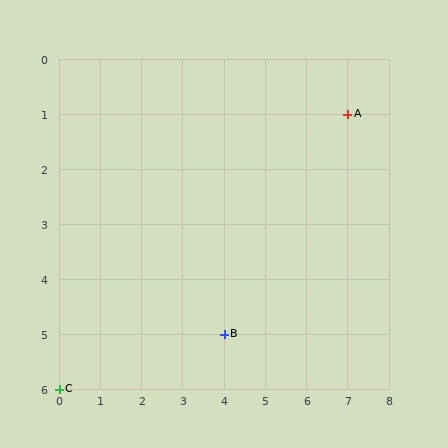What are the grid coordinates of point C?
Point C is at grid coordinates (0, 6).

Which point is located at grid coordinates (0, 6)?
Point C is at (0, 6).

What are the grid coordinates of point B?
Point B is at grid coordinates (4, 5).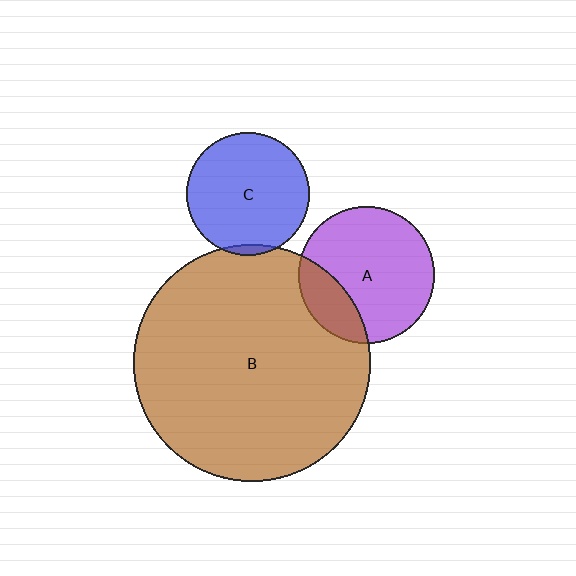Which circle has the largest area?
Circle B (brown).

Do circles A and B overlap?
Yes.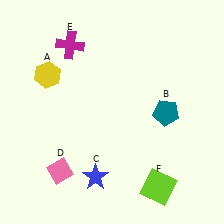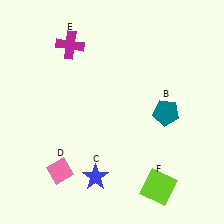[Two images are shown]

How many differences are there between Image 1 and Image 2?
There is 1 difference between the two images.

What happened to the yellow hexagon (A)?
The yellow hexagon (A) was removed in Image 2. It was in the top-left area of Image 1.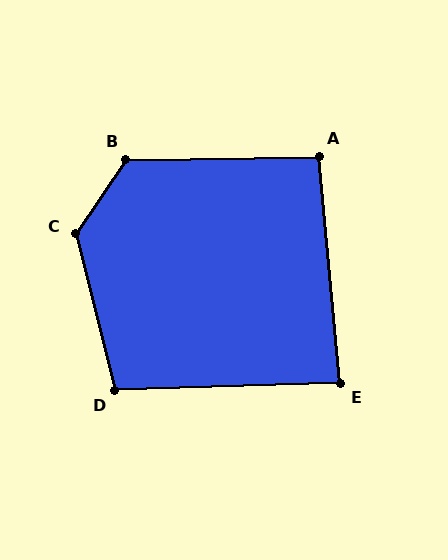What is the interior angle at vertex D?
Approximately 102 degrees (obtuse).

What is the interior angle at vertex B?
Approximately 125 degrees (obtuse).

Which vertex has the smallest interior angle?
E, at approximately 86 degrees.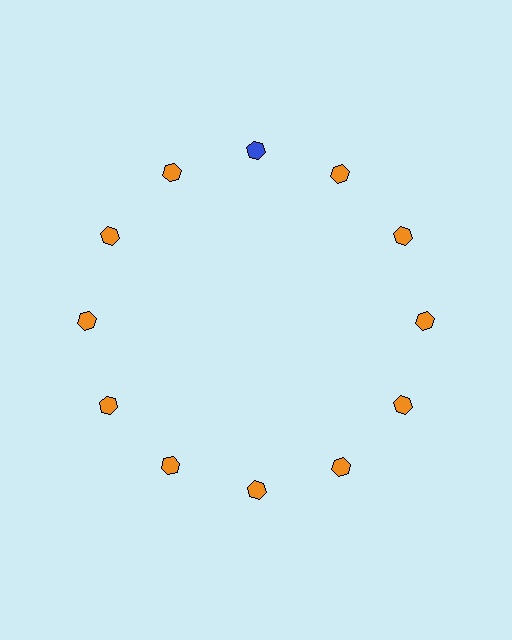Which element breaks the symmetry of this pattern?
The blue hexagon at roughly the 12 o'clock position breaks the symmetry. All other shapes are orange hexagons.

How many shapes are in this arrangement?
There are 12 shapes arranged in a ring pattern.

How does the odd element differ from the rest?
It has a different color: blue instead of orange.